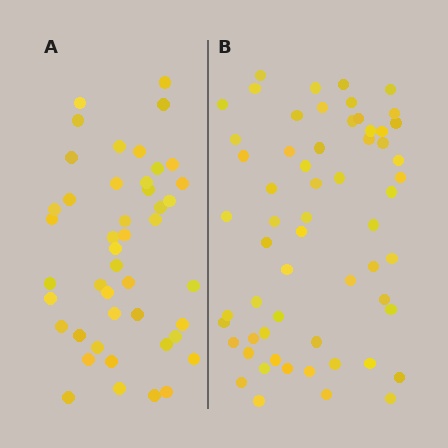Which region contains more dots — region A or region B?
Region B (the right region) has more dots.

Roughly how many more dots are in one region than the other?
Region B has approximately 15 more dots than region A.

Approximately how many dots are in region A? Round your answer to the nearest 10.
About 40 dots. (The exact count is 45, which rounds to 40.)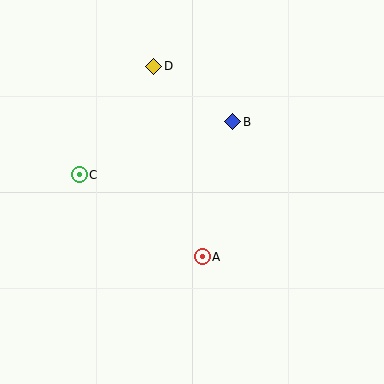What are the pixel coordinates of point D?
Point D is at (154, 66).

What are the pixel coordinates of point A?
Point A is at (202, 257).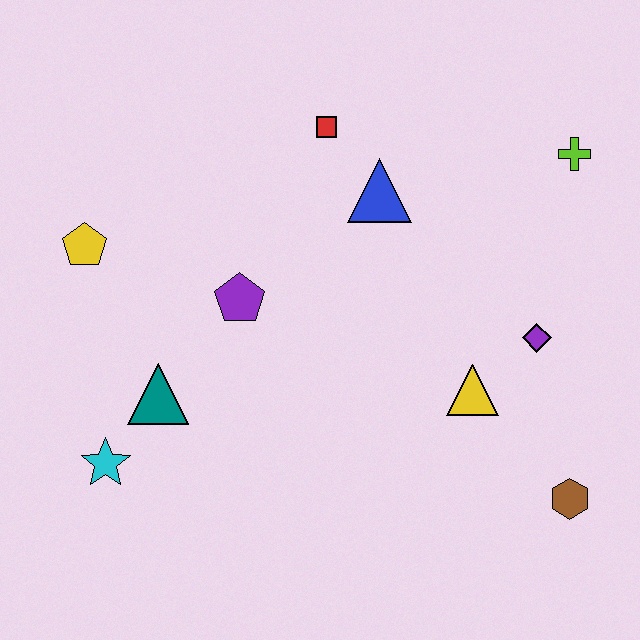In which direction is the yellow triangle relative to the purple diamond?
The yellow triangle is to the left of the purple diamond.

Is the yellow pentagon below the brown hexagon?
No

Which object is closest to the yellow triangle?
The purple diamond is closest to the yellow triangle.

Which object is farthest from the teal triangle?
The lime cross is farthest from the teal triangle.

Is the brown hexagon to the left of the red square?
No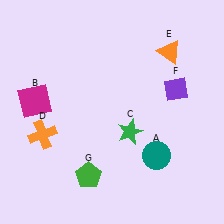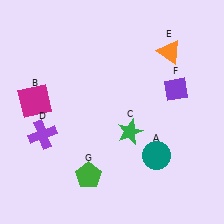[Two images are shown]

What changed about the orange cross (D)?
In Image 1, D is orange. In Image 2, it changed to purple.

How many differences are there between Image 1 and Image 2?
There is 1 difference between the two images.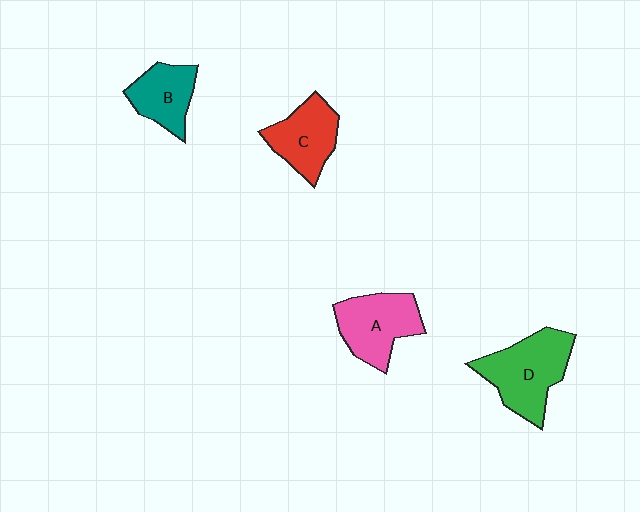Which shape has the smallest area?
Shape B (teal).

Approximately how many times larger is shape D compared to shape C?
Approximately 1.4 times.